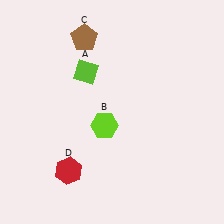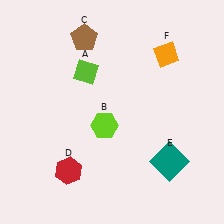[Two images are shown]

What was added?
A teal square (E), an orange diamond (F) were added in Image 2.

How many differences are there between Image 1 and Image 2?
There are 2 differences between the two images.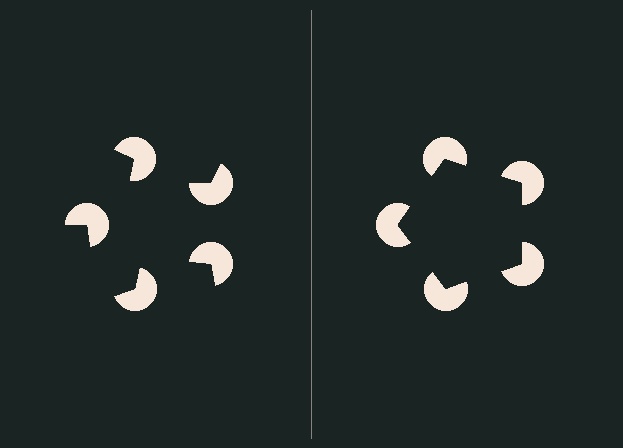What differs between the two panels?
The pac-man discs are positioned identically on both sides; only the wedge orientations differ. On the right they align to a pentagon; on the left they are misaligned.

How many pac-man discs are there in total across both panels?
10 — 5 on each side.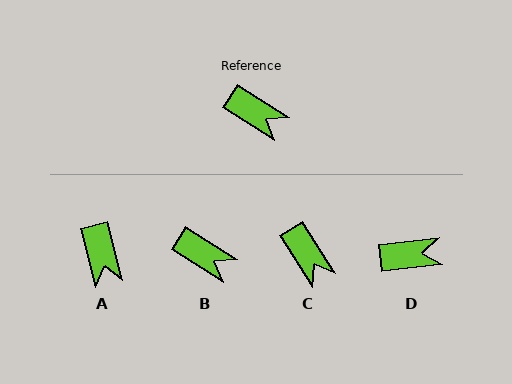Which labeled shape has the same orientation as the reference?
B.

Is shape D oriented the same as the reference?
No, it is off by about 39 degrees.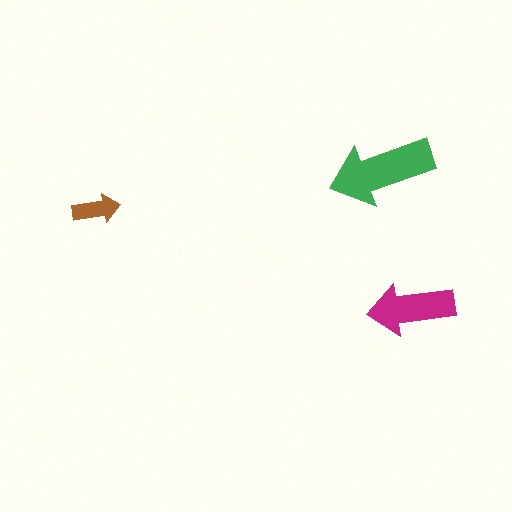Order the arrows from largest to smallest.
the green one, the magenta one, the brown one.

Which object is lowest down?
The magenta arrow is bottommost.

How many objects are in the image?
There are 3 objects in the image.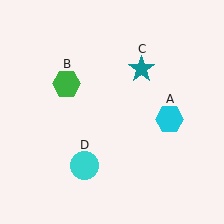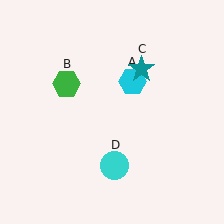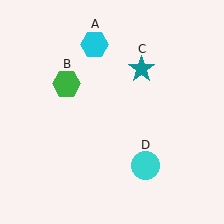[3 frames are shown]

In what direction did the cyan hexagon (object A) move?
The cyan hexagon (object A) moved up and to the left.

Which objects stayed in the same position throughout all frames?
Green hexagon (object B) and teal star (object C) remained stationary.